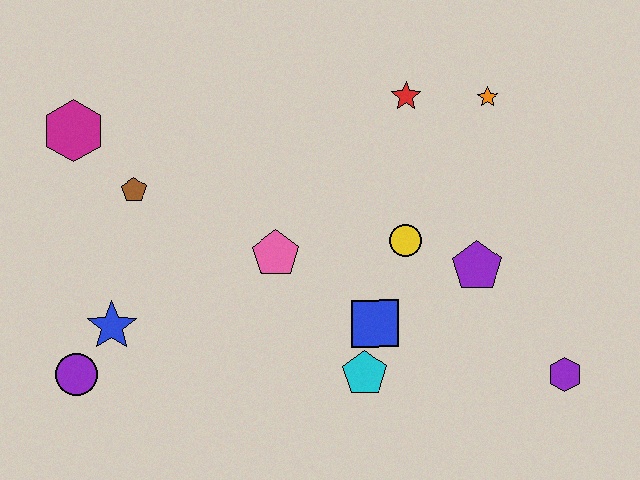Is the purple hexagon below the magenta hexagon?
Yes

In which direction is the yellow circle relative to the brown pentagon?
The yellow circle is to the right of the brown pentagon.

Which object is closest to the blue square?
The cyan pentagon is closest to the blue square.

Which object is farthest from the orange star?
The purple circle is farthest from the orange star.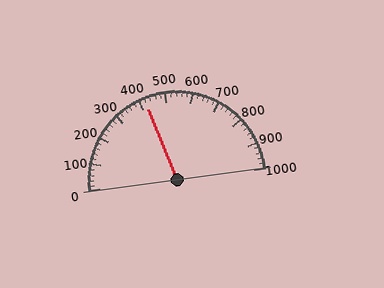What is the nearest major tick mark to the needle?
The nearest major tick mark is 400.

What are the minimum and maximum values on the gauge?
The gauge ranges from 0 to 1000.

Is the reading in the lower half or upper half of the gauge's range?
The reading is in the lower half of the range (0 to 1000).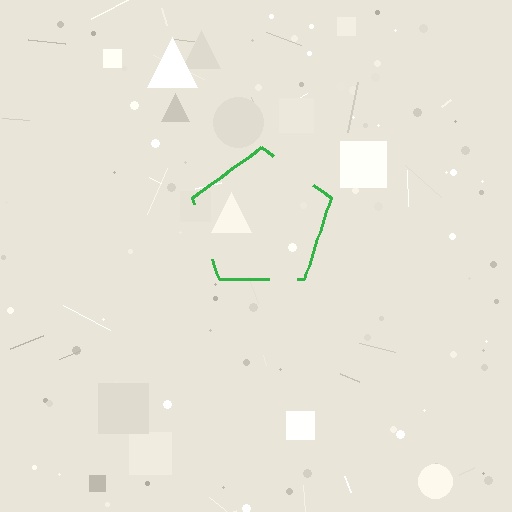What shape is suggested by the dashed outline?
The dashed outline suggests a pentagon.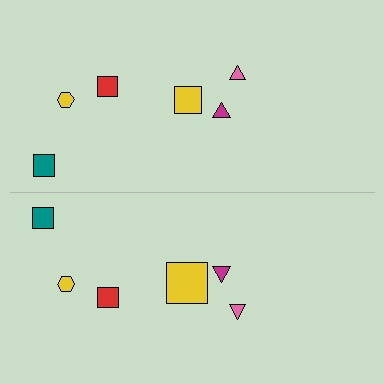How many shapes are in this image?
There are 12 shapes in this image.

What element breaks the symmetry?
The yellow square on the bottom side has a different size than its mirror counterpart.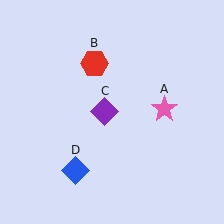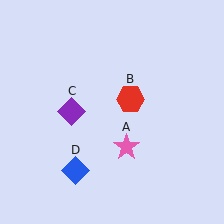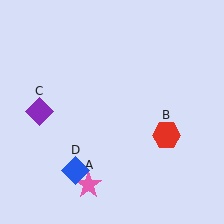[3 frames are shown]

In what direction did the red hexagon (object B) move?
The red hexagon (object B) moved down and to the right.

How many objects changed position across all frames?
3 objects changed position: pink star (object A), red hexagon (object B), purple diamond (object C).